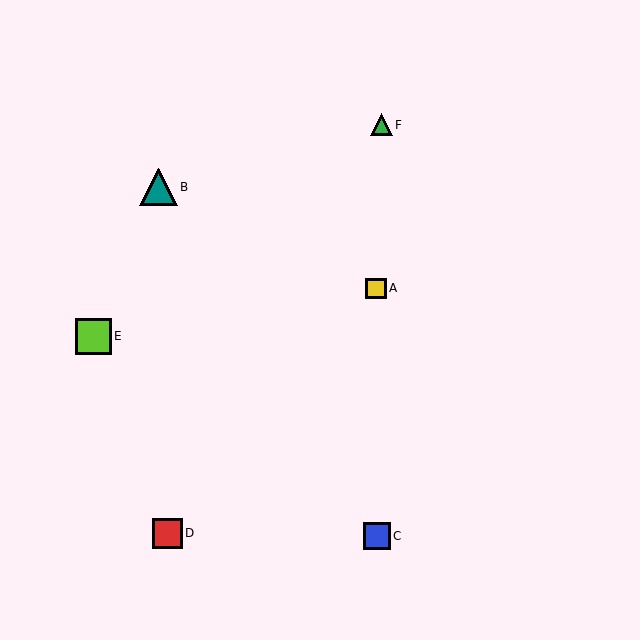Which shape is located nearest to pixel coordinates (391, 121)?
The green triangle (labeled F) at (381, 125) is nearest to that location.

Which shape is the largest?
The teal triangle (labeled B) is the largest.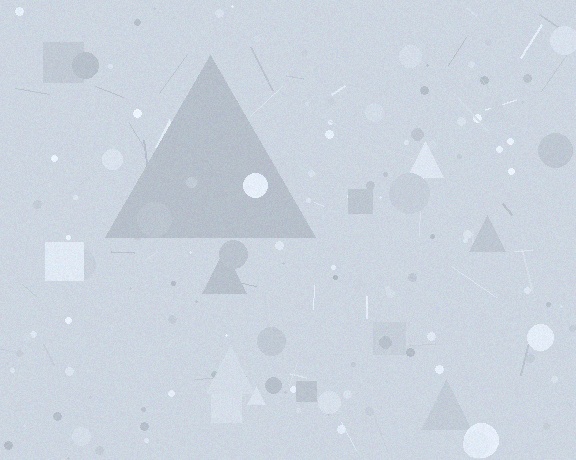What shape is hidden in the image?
A triangle is hidden in the image.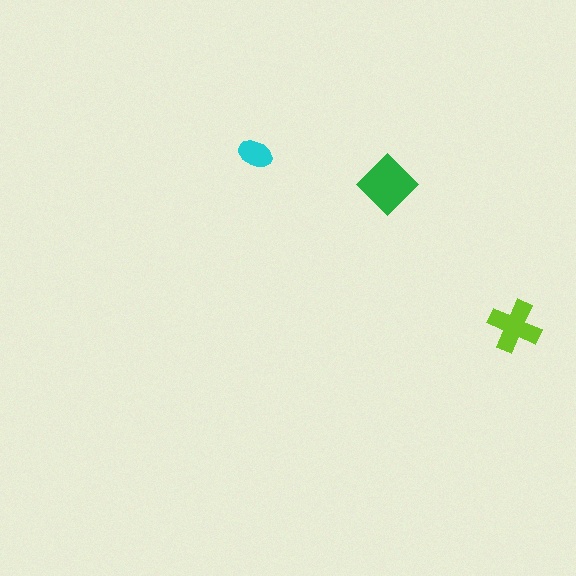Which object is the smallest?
The cyan ellipse.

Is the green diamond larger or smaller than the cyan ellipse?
Larger.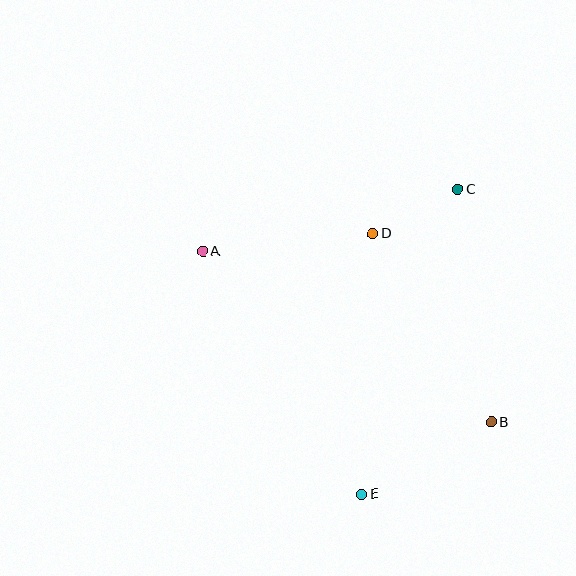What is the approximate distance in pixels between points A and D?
The distance between A and D is approximately 171 pixels.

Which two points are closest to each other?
Points C and D are closest to each other.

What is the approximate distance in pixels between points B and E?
The distance between B and E is approximately 148 pixels.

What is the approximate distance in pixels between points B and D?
The distance between B and D is approximately 223 pixels.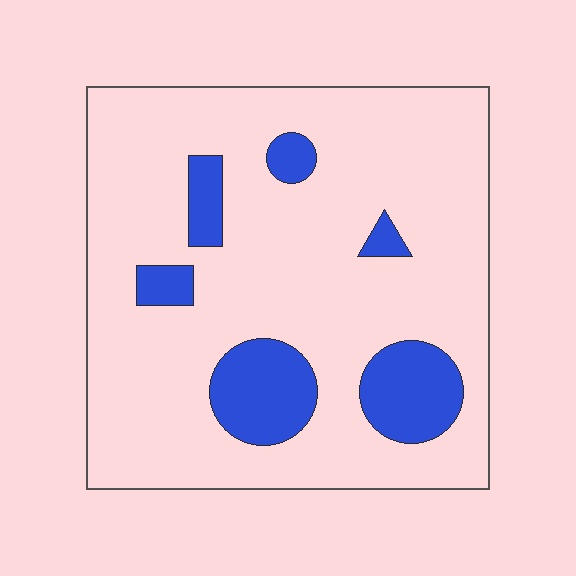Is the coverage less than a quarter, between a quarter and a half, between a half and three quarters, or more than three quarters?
Less than a quarter.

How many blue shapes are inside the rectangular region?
6.